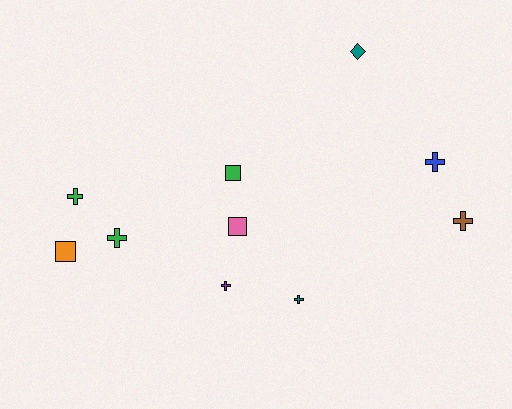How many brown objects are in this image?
There is 1 brown object.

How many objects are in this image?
There are 10 objects.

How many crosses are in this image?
There are 6 crosses.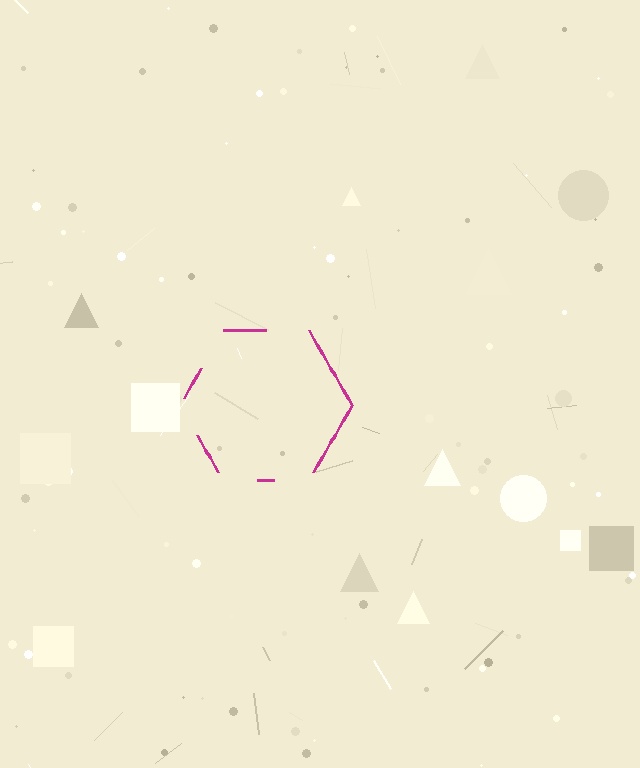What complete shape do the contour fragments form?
The contour fragments form a hexagon.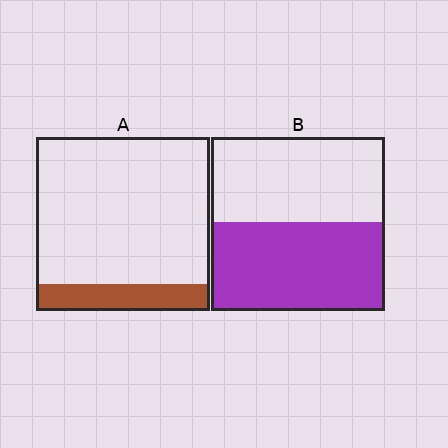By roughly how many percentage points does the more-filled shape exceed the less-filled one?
By roughly 35 percentage points (B over A).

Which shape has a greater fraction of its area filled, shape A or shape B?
Shape B.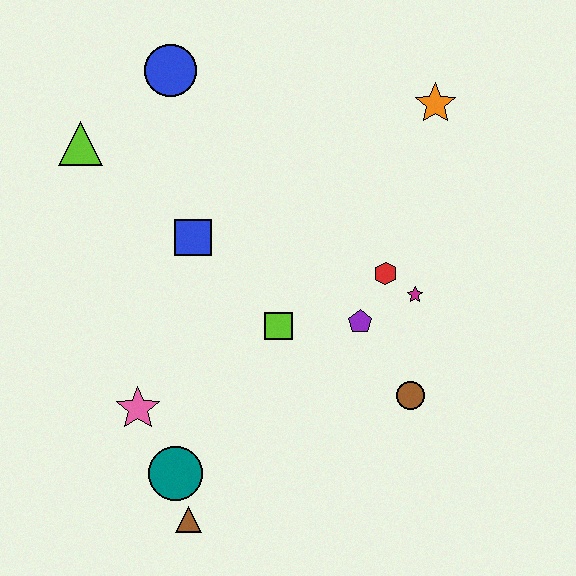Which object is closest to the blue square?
The lime square is closest to the blue square.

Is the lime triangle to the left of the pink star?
Yes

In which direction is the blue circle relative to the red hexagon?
The blue circle is to the left of the red hexagon.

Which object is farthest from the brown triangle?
The orange star is farthest from the brown triangle.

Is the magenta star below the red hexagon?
Yes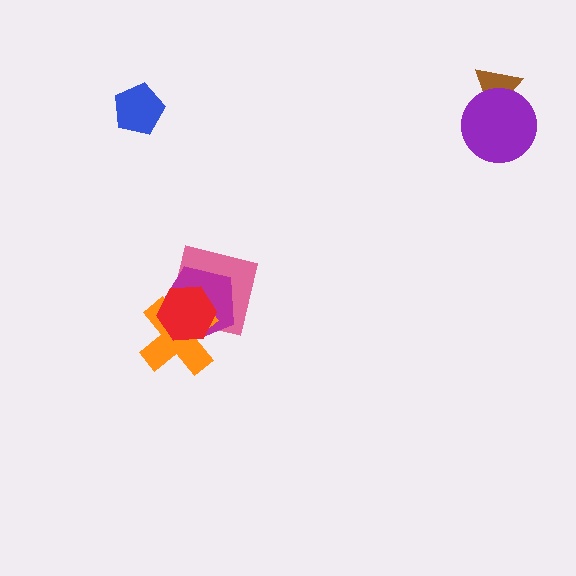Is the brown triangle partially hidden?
Yes, it is partially covered by another shape.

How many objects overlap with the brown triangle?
1 object overlaps with the brown triangle.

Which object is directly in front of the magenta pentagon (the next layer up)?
The orange cross is directly in front of the magenta pentagon.